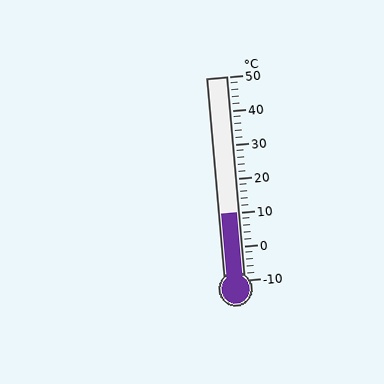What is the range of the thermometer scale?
The thermometer scale ranges from -10°C to 50°C.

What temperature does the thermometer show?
The thermometer shows approximately 10°C.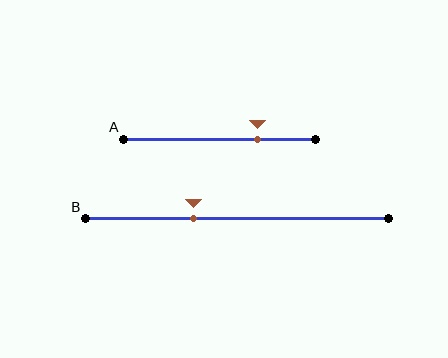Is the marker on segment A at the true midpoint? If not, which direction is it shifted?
No, the marker on segment A is shifted to the right by about 20% of the segment length.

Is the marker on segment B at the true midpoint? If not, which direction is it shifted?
No, the marker on segment B is shifted to the left by about 14% of the segment length.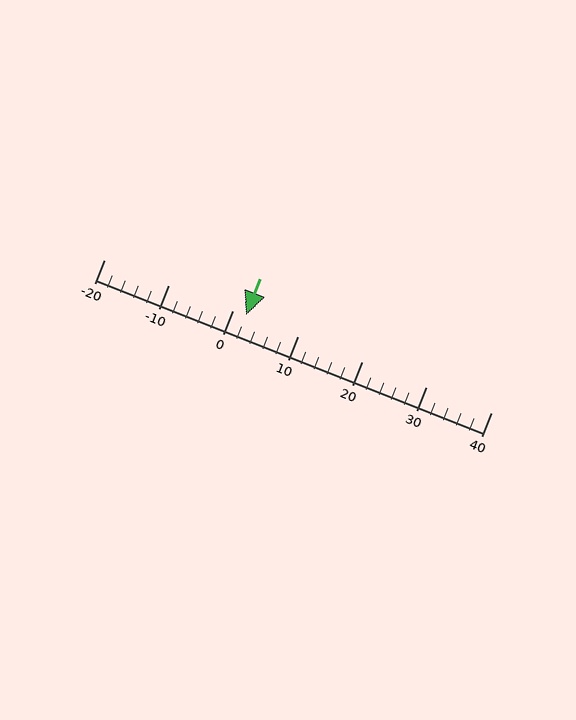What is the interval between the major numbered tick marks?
The major tick marks are spaced 10 units apart.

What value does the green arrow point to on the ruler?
The green arrow points to approximately 2.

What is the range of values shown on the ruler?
The ruler shows values from -20 to 40.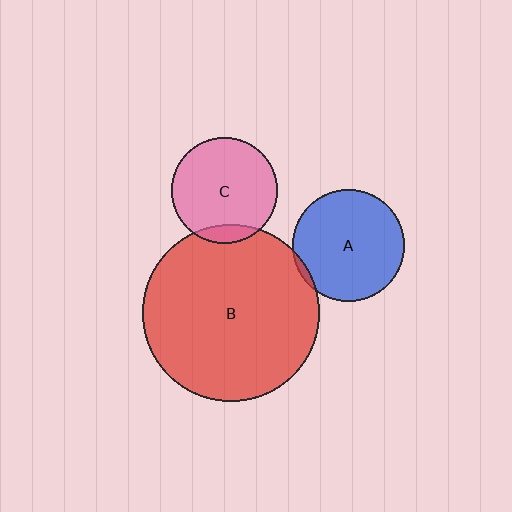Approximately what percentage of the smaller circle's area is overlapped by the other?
Approximately 5%.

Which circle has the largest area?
Circle B (red).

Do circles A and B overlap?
Yes.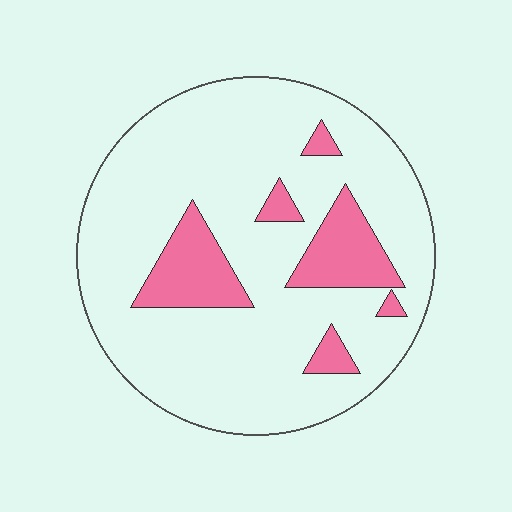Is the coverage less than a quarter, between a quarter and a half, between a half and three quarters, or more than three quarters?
Less than a quarter.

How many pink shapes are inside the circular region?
6.